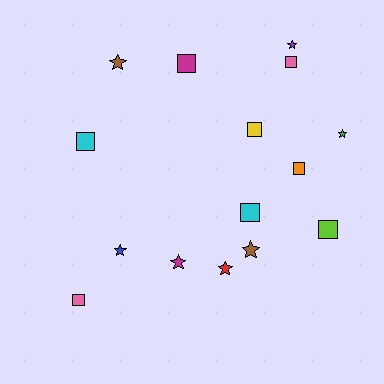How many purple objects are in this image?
There is 1 purple object.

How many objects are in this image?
There are 15 objects.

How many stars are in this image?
There are 7 stars.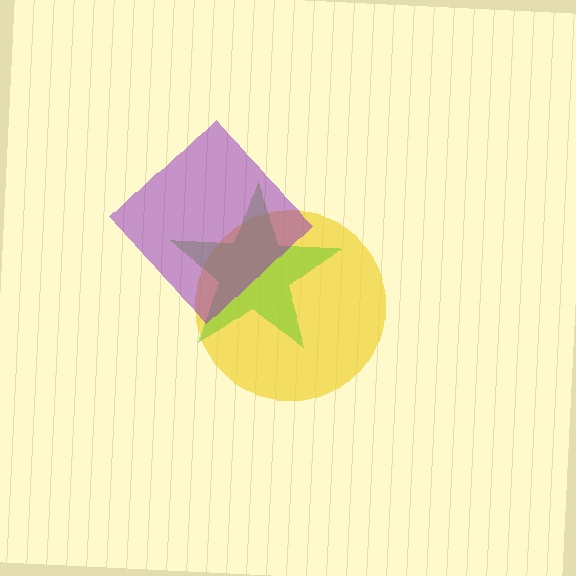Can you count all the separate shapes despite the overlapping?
Yes, there are 3 separate shapes.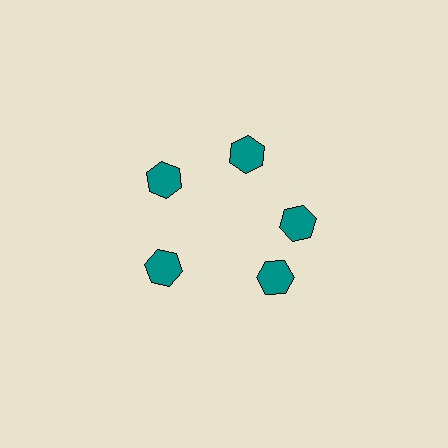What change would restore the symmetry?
The symmetry would be restored by rotating it back into even spacing with its neighbors so that all 5 hexagons sit at equal angles and equal distance from the center.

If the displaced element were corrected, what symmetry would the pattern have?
It would have 5-fold rotational symmetry — the pattern would map onto itself every 72 degrees.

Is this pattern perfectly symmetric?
No. The 5 teal hexagons are arranged in a ring, but one element near the 5 o'clock position is rotated out of alignment along the ring, breaking the 5-fold rotational symmetry.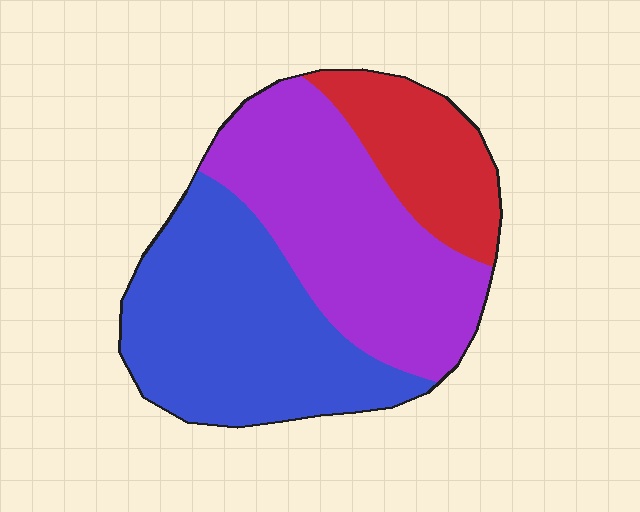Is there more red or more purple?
Purple.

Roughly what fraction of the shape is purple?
Purple covers around 40% of the shape.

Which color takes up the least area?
Red, at roughly 20%.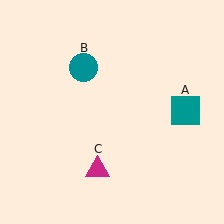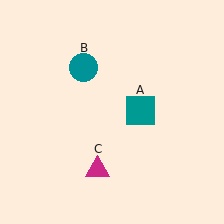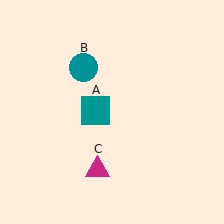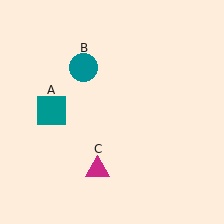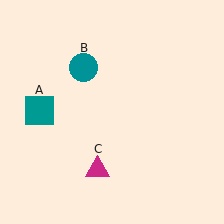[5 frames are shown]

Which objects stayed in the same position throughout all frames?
Teal circle (object B) and magenta triangle (object C) remained stationary.